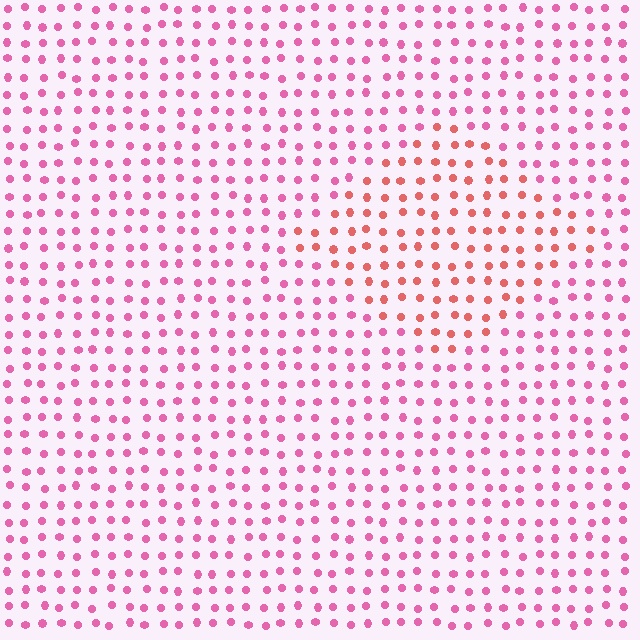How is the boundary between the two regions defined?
The boundary is defined purely by a slight shift in hue (about 34 degrees). Spacing, size, and orientation are identical on both sides.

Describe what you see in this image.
The image is filled with small pink elements in a uniform arrangement. A diamond-shaped region is visible where the elements are tinted to a slightly different hue, forming a subtle color boundary.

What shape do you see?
I see a diamond.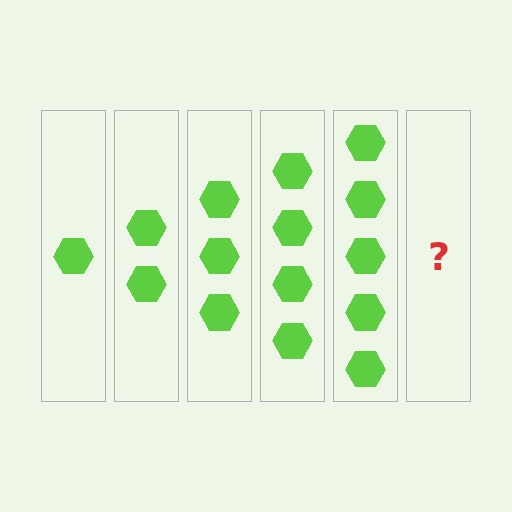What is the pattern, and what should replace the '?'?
The pattern is that each step adds one more hexagon. The '?' should be 6 hexagons.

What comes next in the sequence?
The next element should be 6 hexagons.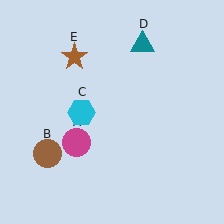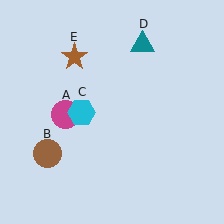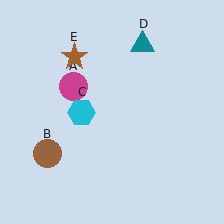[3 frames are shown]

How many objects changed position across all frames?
1 object changed position: magenta circle (object A).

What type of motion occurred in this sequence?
The magenta circle (object A) rotated clockwise around the center of the scene.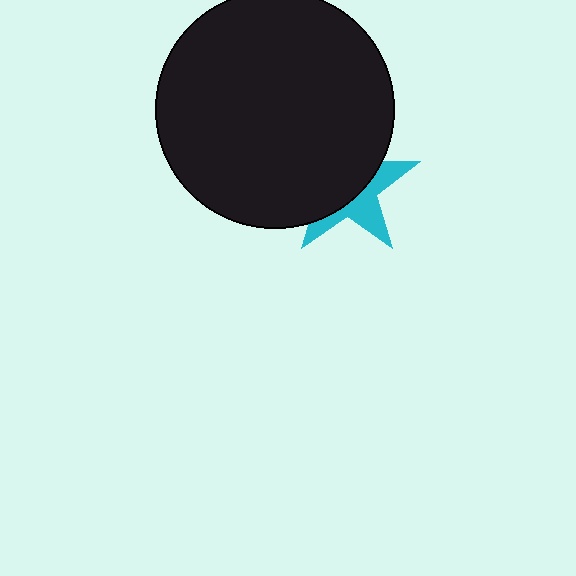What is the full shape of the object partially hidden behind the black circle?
The partially hidden object is a cyan star.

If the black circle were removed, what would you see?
You would see the complete cyan star.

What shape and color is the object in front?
The object in front is a black circle.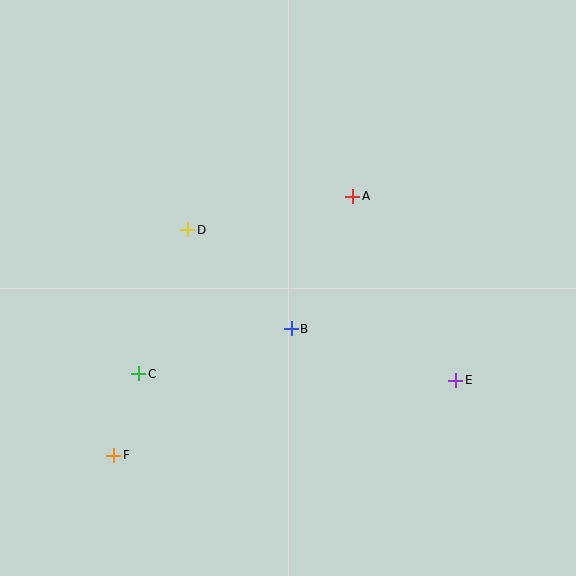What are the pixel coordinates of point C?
Point C is at (139, 374).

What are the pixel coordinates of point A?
Point A is at (353, 196).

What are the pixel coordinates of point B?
Point B is at (291, 329).